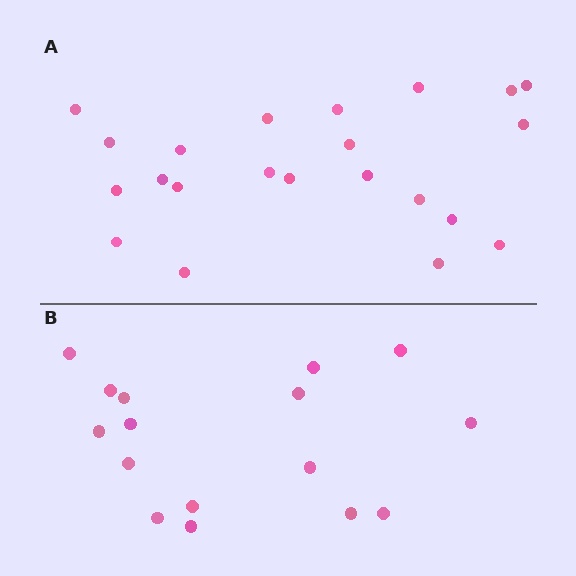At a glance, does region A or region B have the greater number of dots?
Region A (the top region) has more dots.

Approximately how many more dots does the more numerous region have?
Region A has about 6 more dots than region B.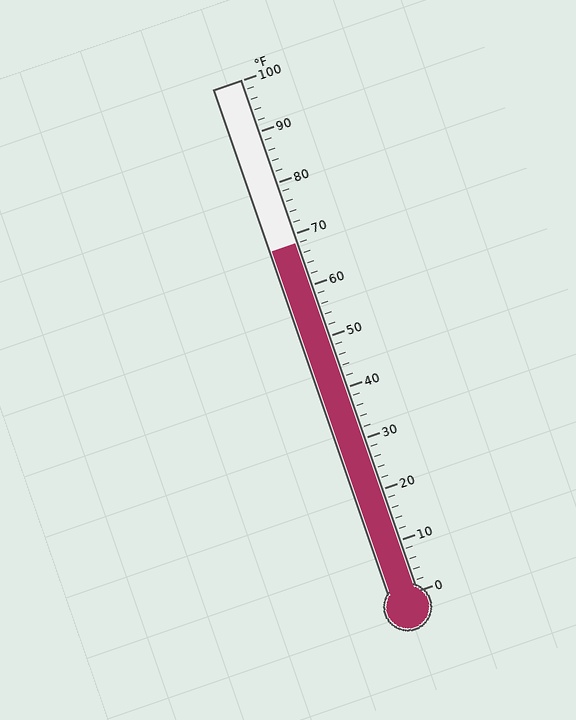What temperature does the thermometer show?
The thermometer shows approximately 68°F.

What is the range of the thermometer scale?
The thermometer scale ranges from 0°F to 100°F.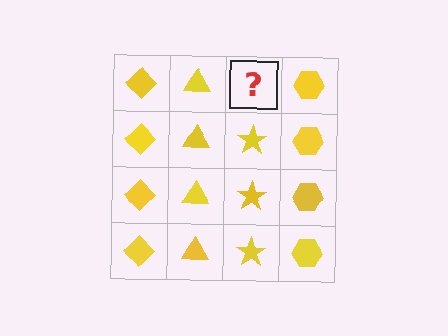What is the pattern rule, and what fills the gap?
The rule is that each column has a consistent shape. The gap should be filled with a yellow star.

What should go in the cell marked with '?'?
The missing cell should contain a yellow star.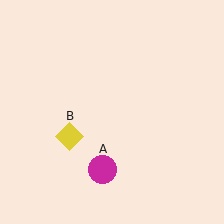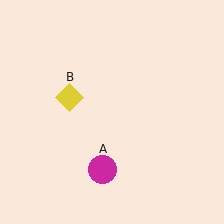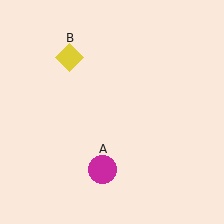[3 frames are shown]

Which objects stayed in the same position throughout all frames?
Magenta circle (object A) remained stationary.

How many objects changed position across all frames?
1 object changed position: yellow diamond (object B).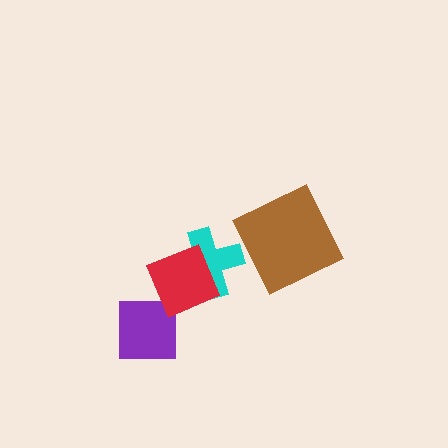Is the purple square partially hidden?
No, no other shape covers it.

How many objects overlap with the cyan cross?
1 object overlaps with the cyan cross.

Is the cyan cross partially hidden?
Yes, it is partially covered by another shape.